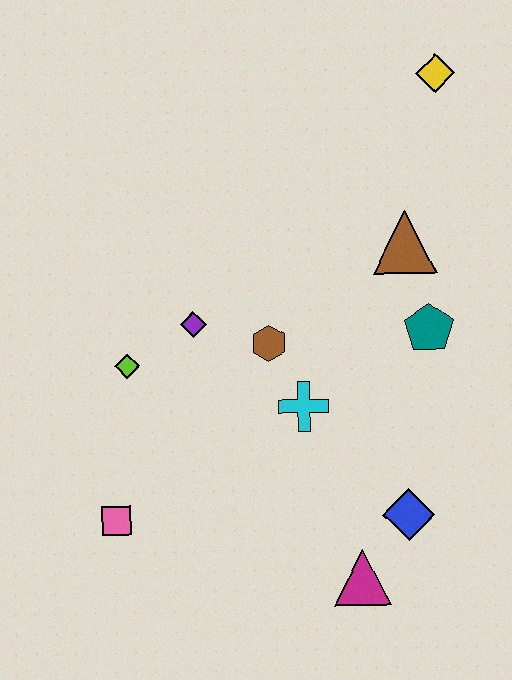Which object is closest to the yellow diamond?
The brown triangle is closest to the yellow diamond.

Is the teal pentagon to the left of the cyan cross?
No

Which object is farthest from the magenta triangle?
The yellow diamond is farthest from the magenta triangle.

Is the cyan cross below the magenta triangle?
No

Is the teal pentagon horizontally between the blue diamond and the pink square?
No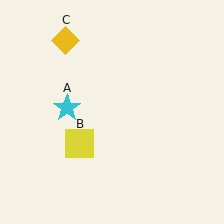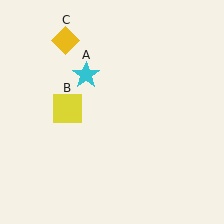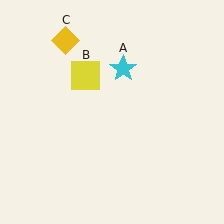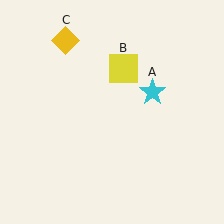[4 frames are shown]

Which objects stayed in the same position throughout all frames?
Yellow diamond (object C) remained stationary.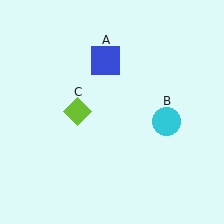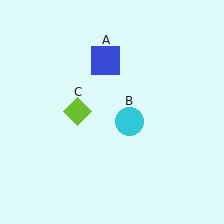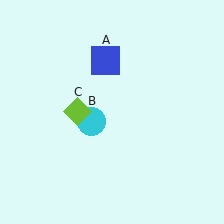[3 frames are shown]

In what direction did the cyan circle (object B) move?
The cyan circle (object B) moved left.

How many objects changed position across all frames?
1 object changed position: cyan circle (object B).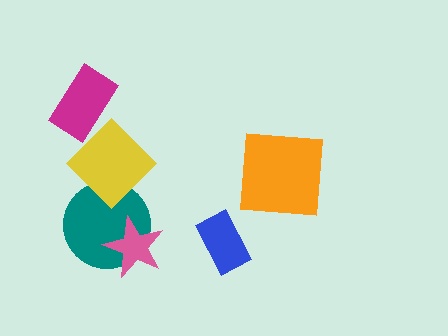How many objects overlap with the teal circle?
2 objects overlap with the teal circle.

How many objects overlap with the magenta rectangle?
1 object overlaps with the magenta rectangle.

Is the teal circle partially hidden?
Yes, it is partially covered by another shape.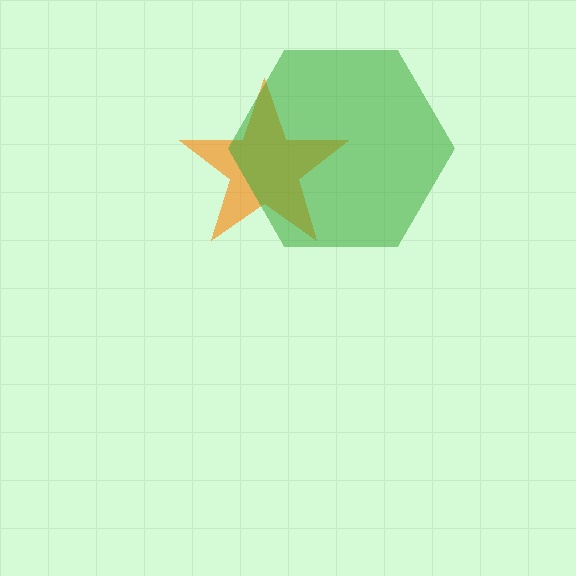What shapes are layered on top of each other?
The layered shapes are: an orange star, a green hexagon.